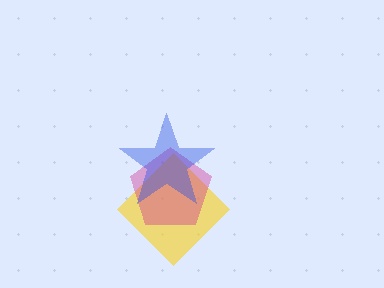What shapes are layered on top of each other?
The layered shapes are: a yellow diamond, a magenta pentagon, a blue star.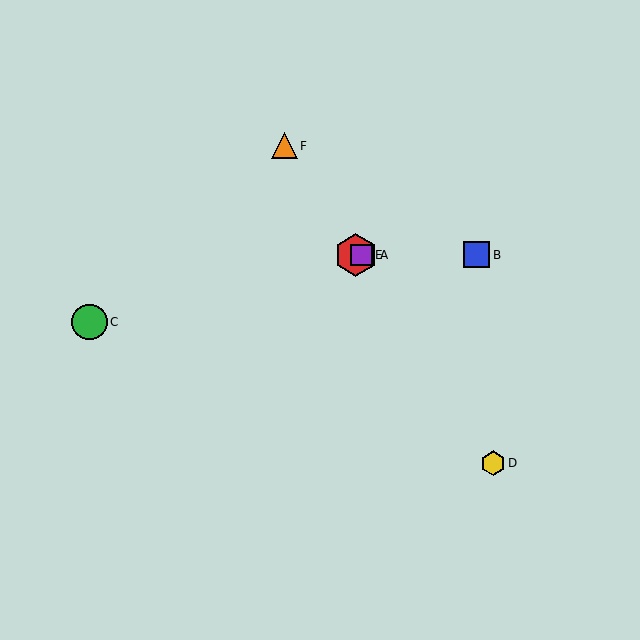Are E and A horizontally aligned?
Yes, both are at y≈255.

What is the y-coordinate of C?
Object C is at y≈322.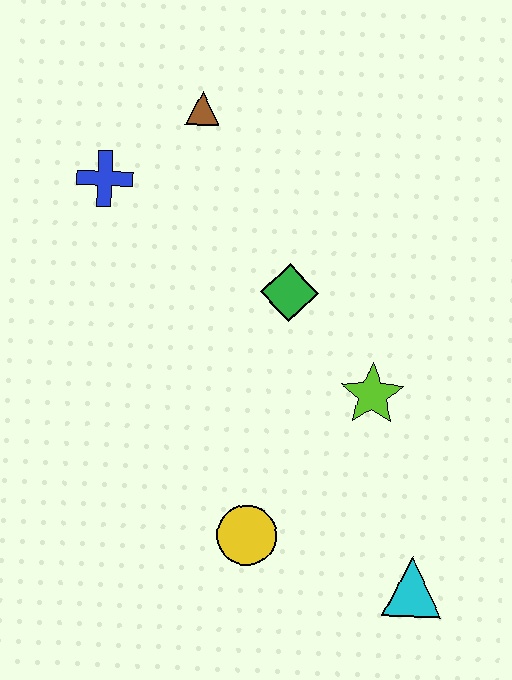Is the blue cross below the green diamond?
No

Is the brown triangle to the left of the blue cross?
No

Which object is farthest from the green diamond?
The cyan triangle is farthest from the green diamond.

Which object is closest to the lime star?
The green diamond is closest to the lime star.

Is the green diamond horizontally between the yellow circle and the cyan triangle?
Yes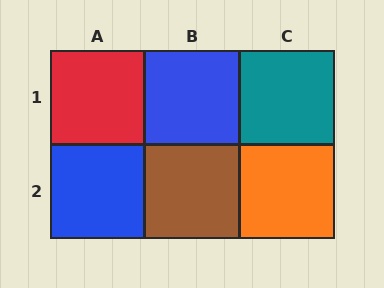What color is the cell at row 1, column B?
Blue.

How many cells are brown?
1 cell is brown.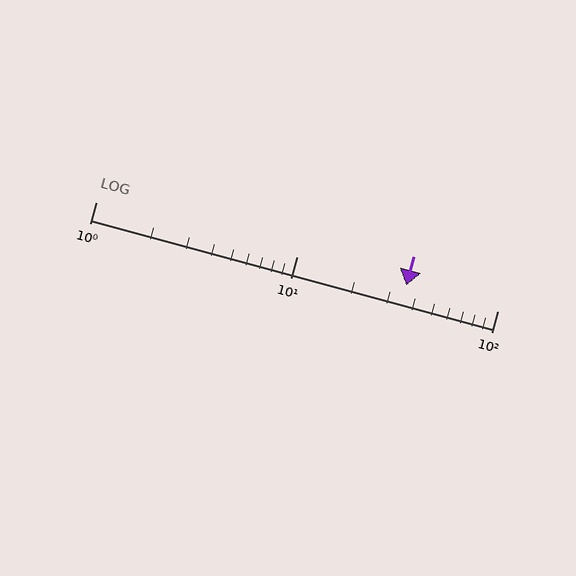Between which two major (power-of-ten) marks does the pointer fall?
The pointer is between 10 and 100.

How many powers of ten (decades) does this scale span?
The scale spans 2 decades, from 1 to 100.